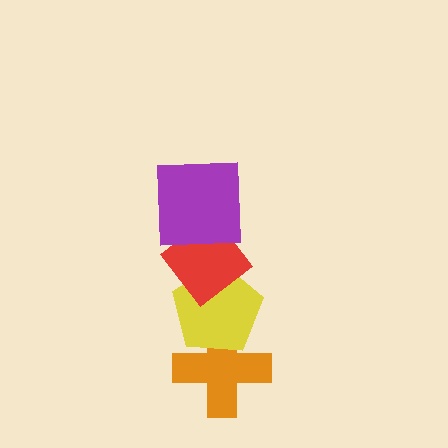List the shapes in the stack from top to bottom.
From top to bottom: the purple square, the red diamond, the yellow pentagon, the orange cross.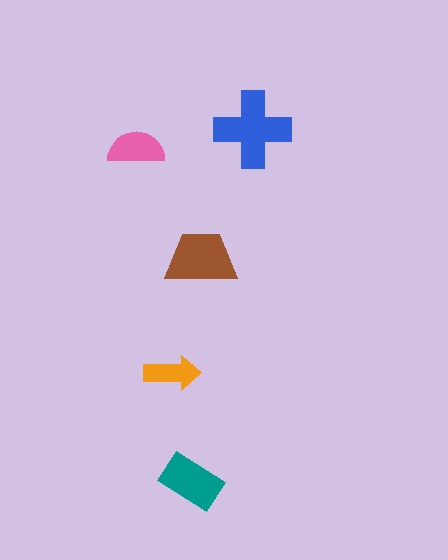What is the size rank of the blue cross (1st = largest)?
1st.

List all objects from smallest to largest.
The orange arrow, the pink semicircle, the teal rectangle, the brown trapezoid, the blue cross.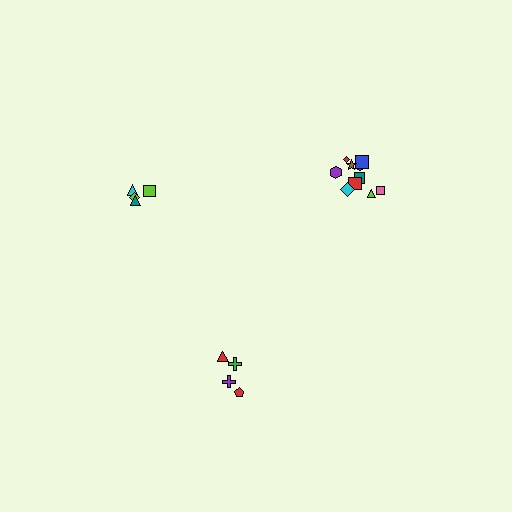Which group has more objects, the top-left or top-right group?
The top-right group.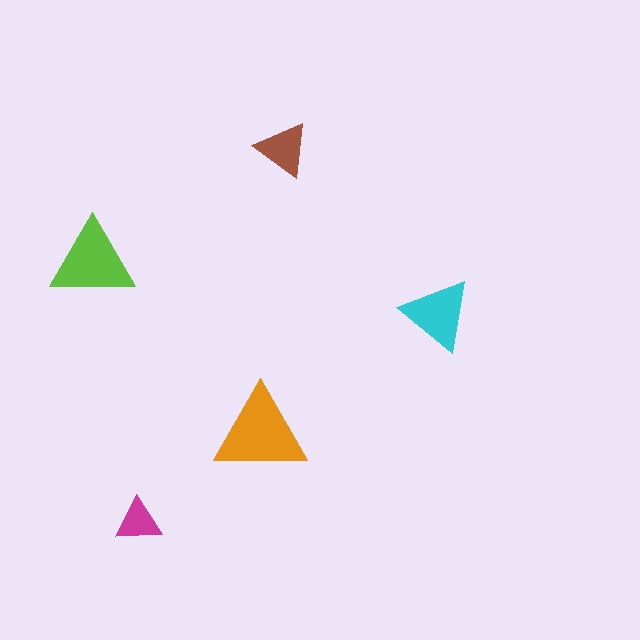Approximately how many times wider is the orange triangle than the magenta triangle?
About 2 times wider.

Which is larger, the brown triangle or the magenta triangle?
The brown one.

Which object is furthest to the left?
The lime triangle is leftmost.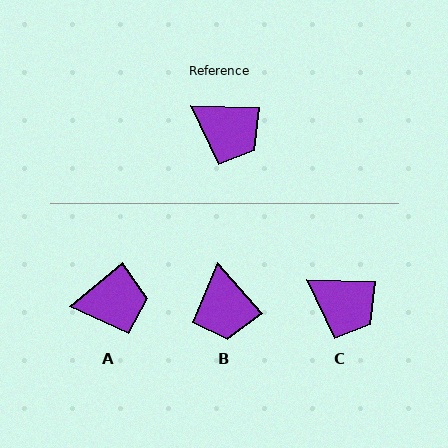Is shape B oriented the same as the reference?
No, it is off by about 47 degrees.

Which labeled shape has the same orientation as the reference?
C.